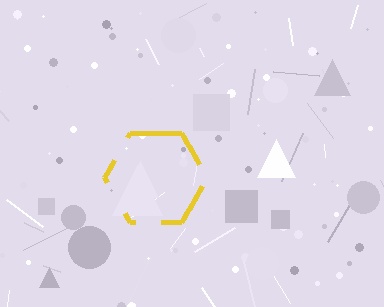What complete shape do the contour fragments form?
The contour fragments form a hexagon.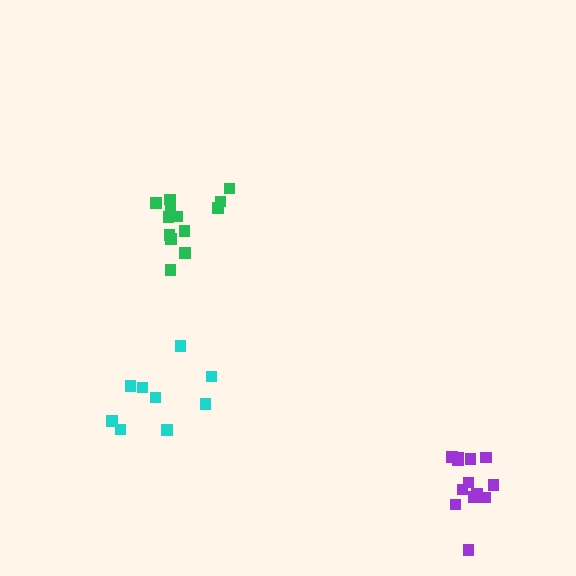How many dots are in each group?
Group 1: 9 dots, Group 2: 13 dots, Group 3: 13 dots (35 total).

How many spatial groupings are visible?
There are 3 spatial groupings.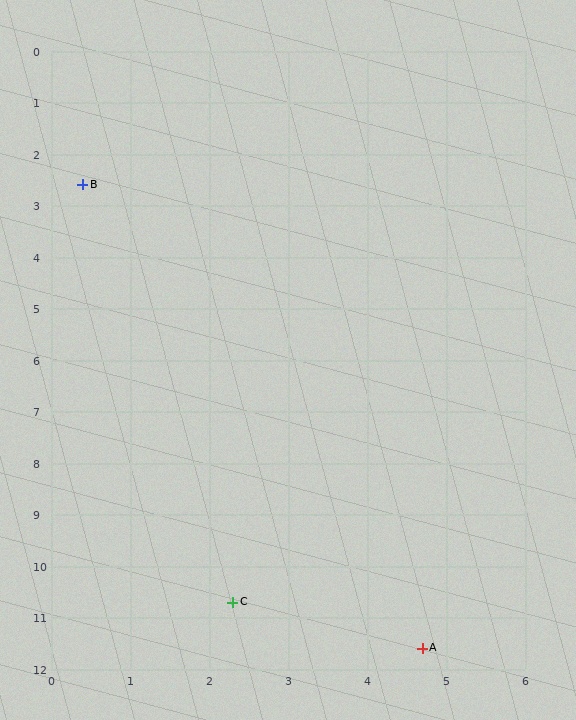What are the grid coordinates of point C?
Point C is at approximately (2.3, 10.7).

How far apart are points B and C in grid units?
Points B and C are about 8.3 grid units apart.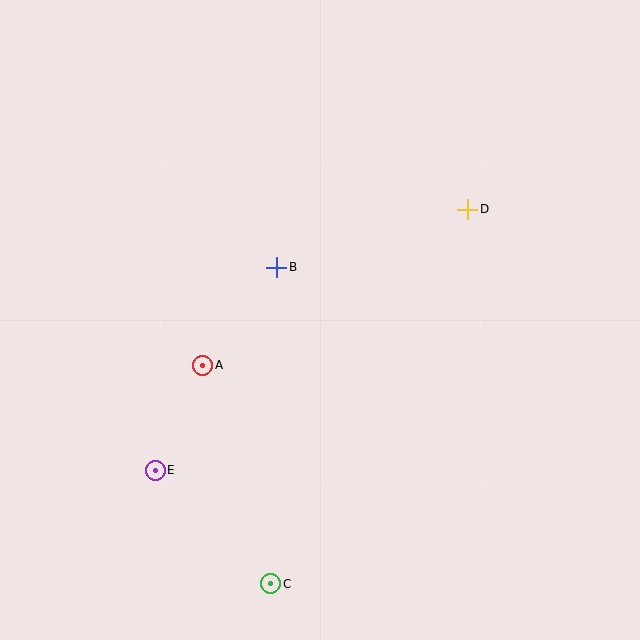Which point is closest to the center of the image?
Point B at (277, 267) is closest to the center.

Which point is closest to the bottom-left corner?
Point E is closest to the bottom-left corner.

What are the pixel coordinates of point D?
Point D is at (468, 209).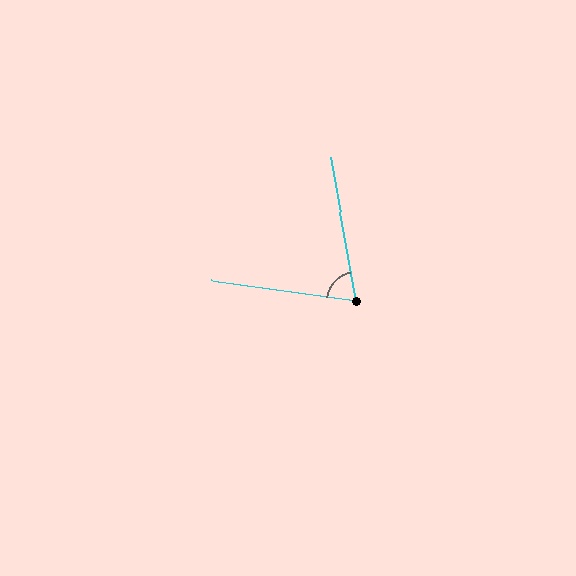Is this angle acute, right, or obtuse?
It is acute.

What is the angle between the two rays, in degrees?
Approximately 72 degrees.